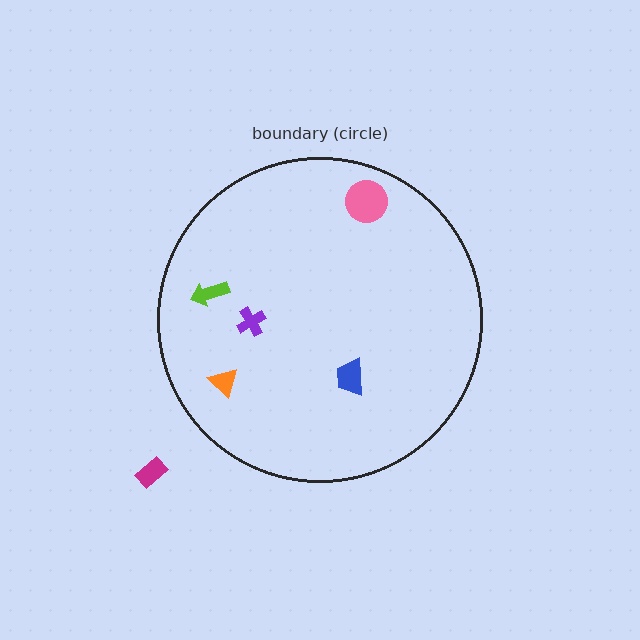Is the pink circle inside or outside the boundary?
Inside.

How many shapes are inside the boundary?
5 inside, 1 outside.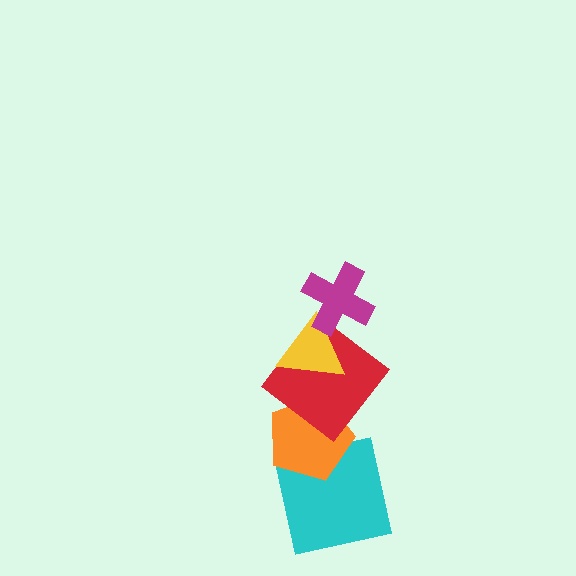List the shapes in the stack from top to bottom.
From top to bottom: the magenta cross, the yellow triangle, the red diamond, the orange pentagon, the cyan square.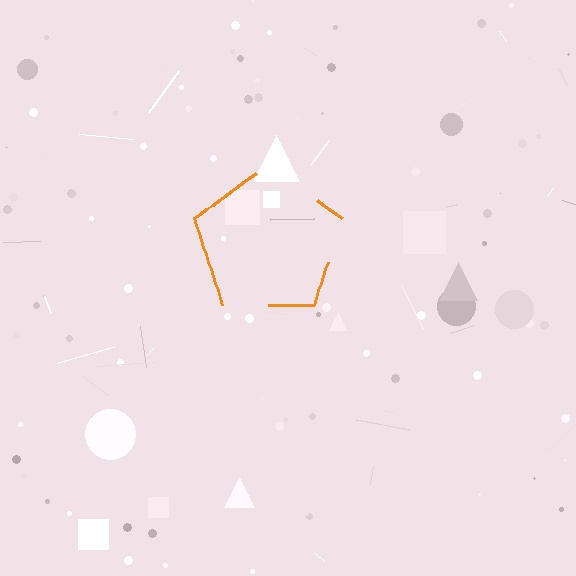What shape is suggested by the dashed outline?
The dashed outline suggests a pentagon.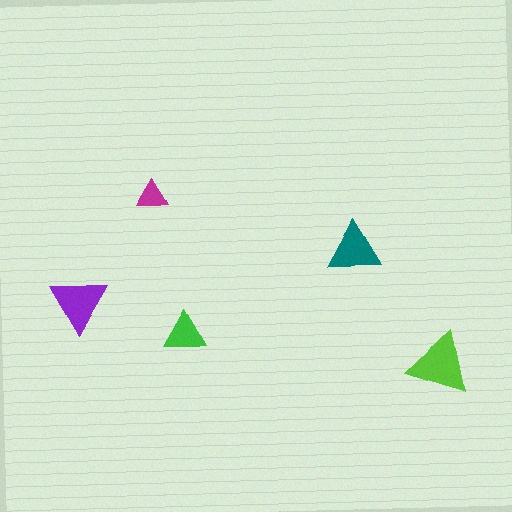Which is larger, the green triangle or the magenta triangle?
The green one.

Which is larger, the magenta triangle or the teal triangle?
The teal one.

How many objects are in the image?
There are 5 objects in the image.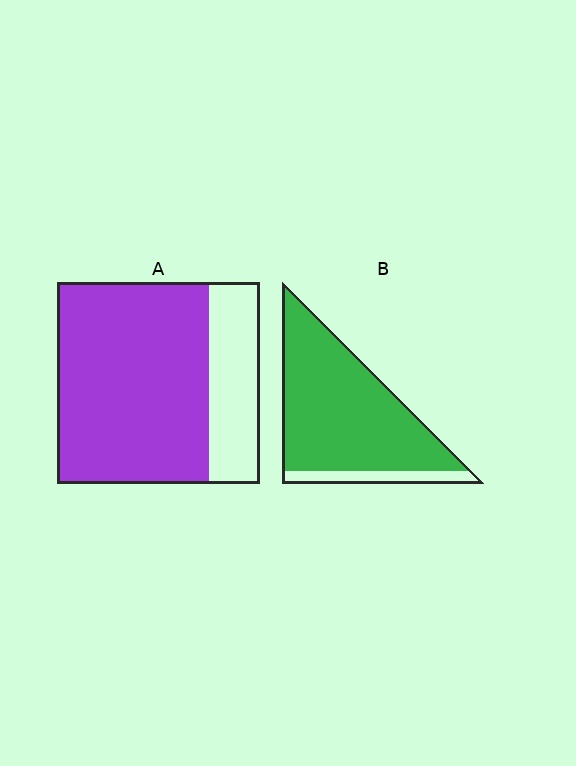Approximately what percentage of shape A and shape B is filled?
A is approximately 75% and B is approximately 90%.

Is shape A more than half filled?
Yes.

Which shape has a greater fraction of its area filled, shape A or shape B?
Shape B.